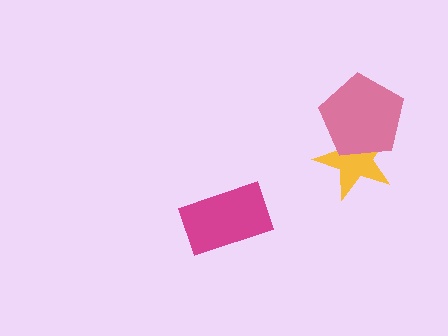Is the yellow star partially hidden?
Yes, it is partially covered by another shape.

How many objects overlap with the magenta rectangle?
0 objects overlap with the magenta rectangle.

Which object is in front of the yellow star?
The pink pentagon is in front of the yellow star.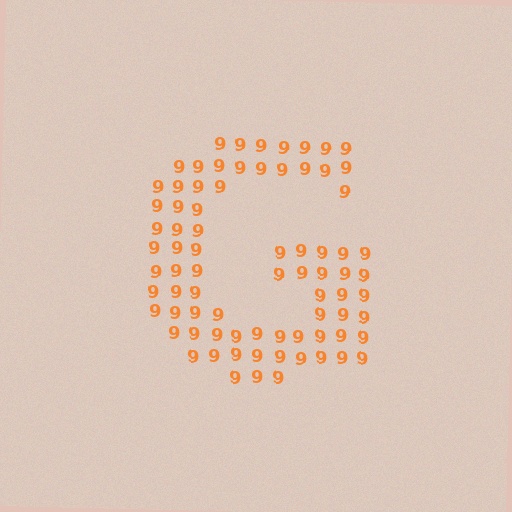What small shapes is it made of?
It is made of small digit 9's.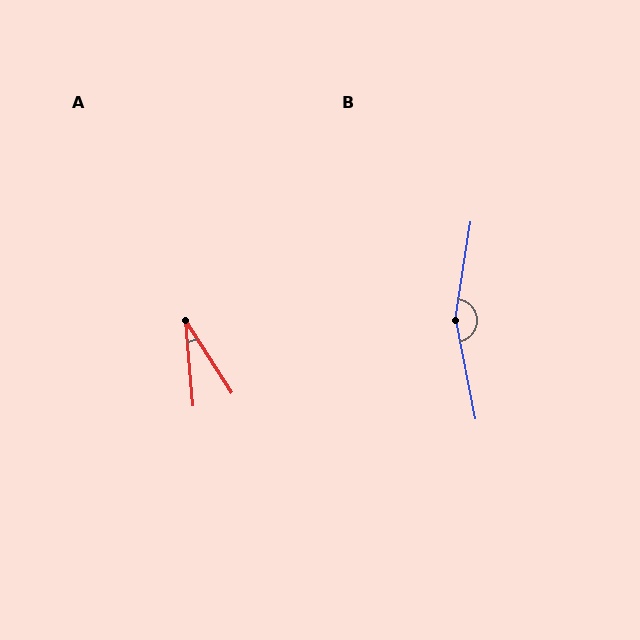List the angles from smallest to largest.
A (28°), B (160°).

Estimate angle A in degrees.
Approximately 28 degrees.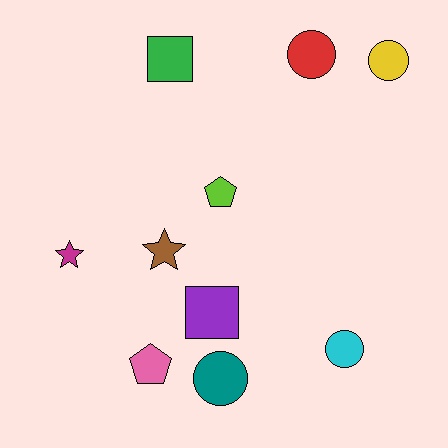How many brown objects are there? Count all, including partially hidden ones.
There is 1 brown object.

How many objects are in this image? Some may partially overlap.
There are 10 objects.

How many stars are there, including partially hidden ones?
There are 2 stars.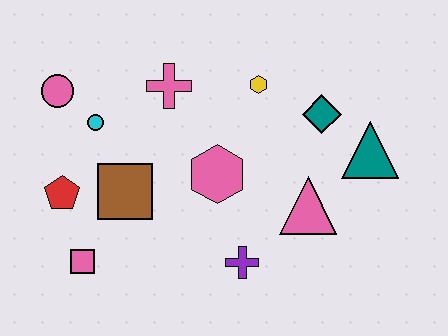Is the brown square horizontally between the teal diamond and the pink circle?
Yes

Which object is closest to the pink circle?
The cyan circle is closest to the pink circle.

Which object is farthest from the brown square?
The teal triangle is farthest from the brown square.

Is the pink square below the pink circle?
Yes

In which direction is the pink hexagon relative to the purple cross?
The pink hexagon is above the purple cross.